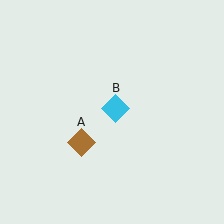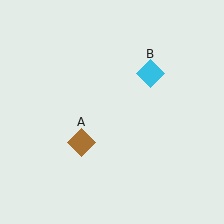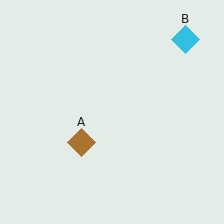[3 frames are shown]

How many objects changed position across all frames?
1 object changed position: cyan diamond (object B).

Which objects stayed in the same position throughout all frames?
Brown diamond (object A) remained stationary.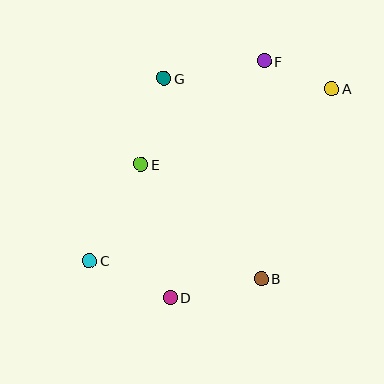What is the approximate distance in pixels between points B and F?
The distance between B and F is approximately 217 pixels.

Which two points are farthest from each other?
Points A and C are farthest from each other.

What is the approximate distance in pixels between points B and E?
The distance between B and E is approximately 166 pixels.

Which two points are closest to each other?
Points A and F are closest to each other.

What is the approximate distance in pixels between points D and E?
The distance between D and E is approximately 136 pixels.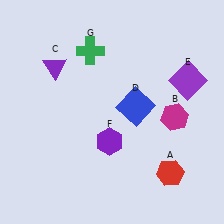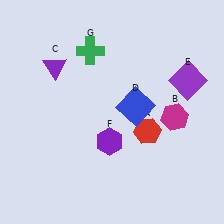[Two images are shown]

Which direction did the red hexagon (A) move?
The red hexagon (A) moved up.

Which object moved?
The red hexagon (A) moved up.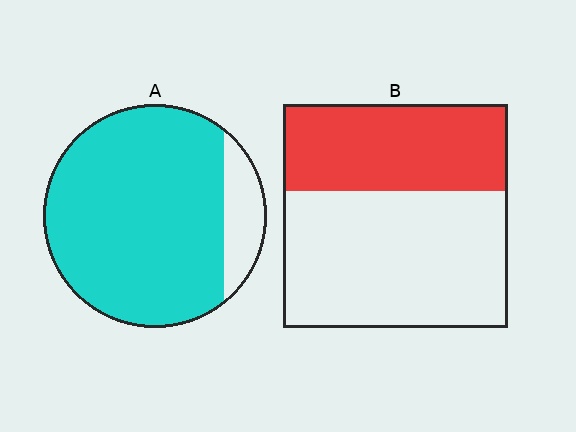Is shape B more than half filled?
No.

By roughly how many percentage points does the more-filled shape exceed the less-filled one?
By roughly 50 percentage points (A over B).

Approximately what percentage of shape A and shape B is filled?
A is approximately 85% and B is approximately 40%.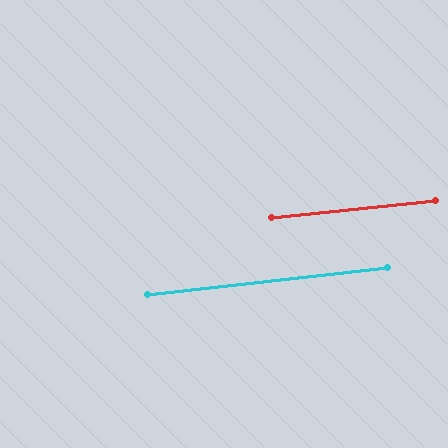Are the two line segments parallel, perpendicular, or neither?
Parallel — their directions differ by only 0.3°.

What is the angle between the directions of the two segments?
Approximately 0 degrees.